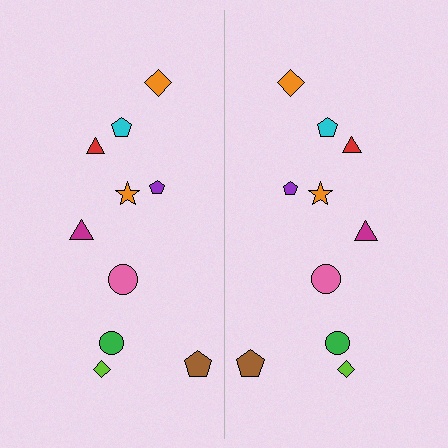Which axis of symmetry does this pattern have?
The pattern has a vertical axis of symmetry running through the center of the image.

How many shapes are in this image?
There are 20 shapes in this image.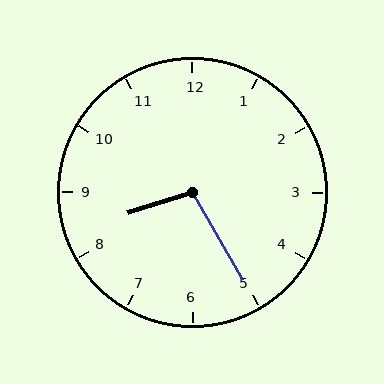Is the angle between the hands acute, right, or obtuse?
It is obtuse.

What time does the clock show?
8:25.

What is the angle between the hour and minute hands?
Approximately 102 degrees.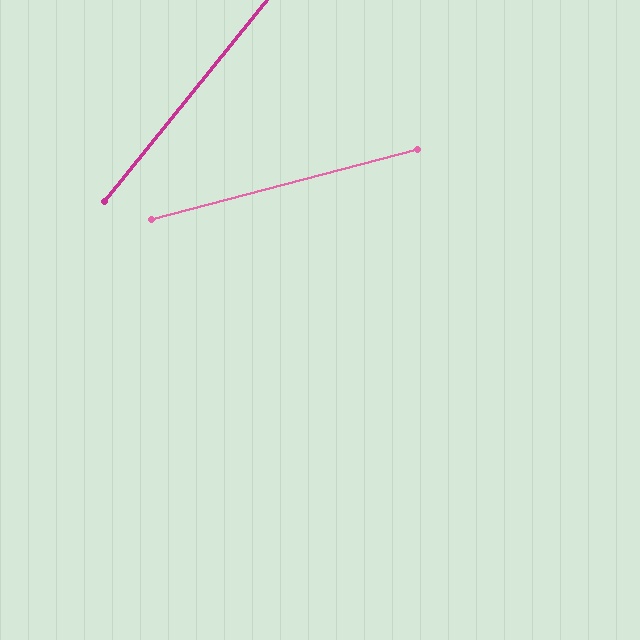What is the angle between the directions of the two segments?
Approximately 37 degrees.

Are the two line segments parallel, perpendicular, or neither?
Neither parallel nor perpendicular — they differ by about 37°.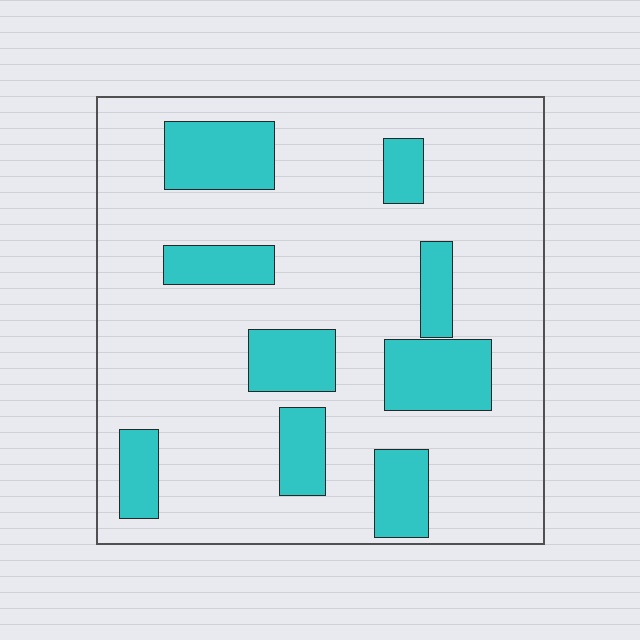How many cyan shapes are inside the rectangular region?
9.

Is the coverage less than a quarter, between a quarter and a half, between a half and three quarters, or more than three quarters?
Less than a quarter.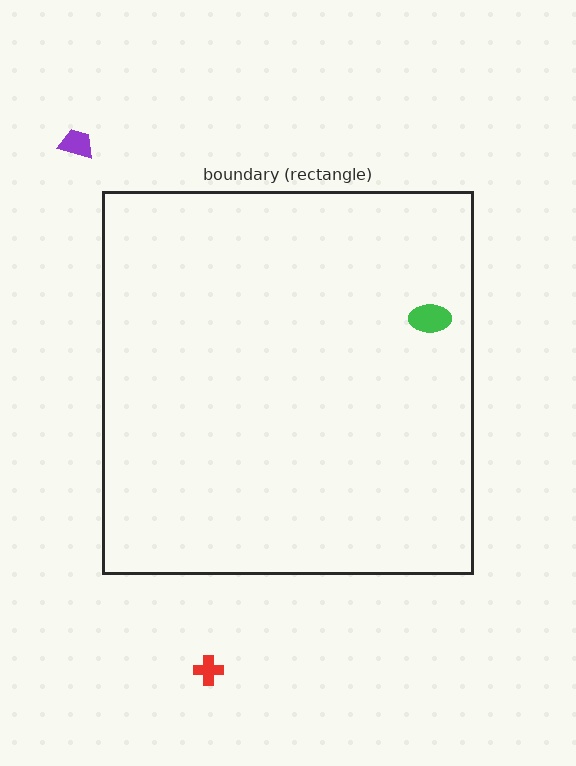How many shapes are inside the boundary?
1 inside, 2 outside.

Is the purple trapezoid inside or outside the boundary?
Outside.